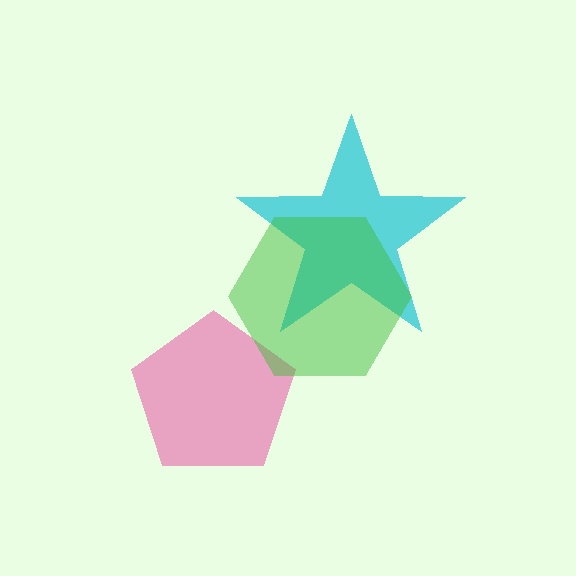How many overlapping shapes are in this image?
There are 3 overlapping shapes in the image.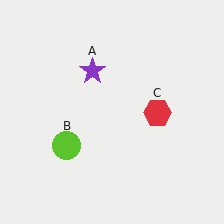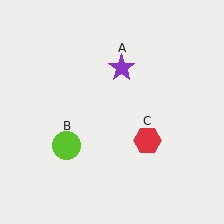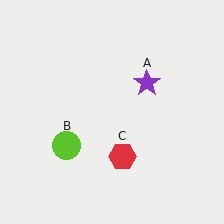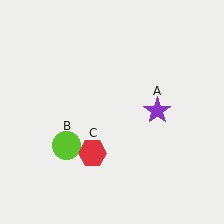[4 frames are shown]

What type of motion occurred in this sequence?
The purple star (object A), red hexagon (object C) rotated clockwise around the center of the scene.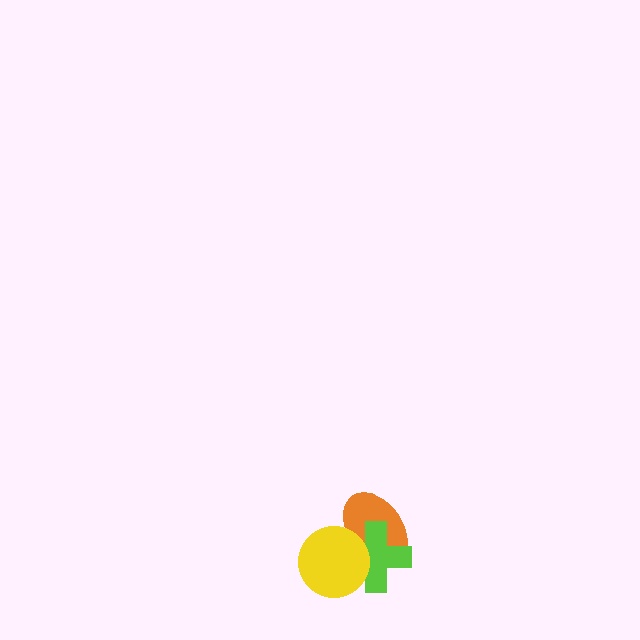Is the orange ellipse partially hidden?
Yes, it is partially covered by another shape.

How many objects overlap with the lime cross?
2 objects overlap with the lime cross.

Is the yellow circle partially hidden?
No, no other shape covers it.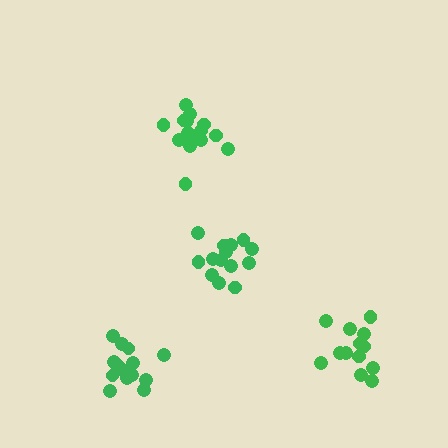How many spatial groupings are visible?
There are 4 spatial groupings.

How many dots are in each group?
Group 1: 13 dots, Group 2: 17 dots, Group 3: 14 dots, Group 4: 16 dots (60 total).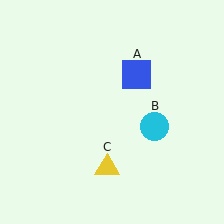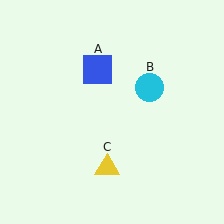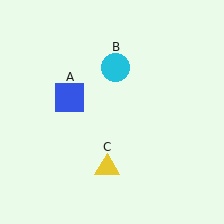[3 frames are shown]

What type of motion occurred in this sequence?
The blue square (object A), cyan circle (object B) rotated counterclockwise around the center of the scene.